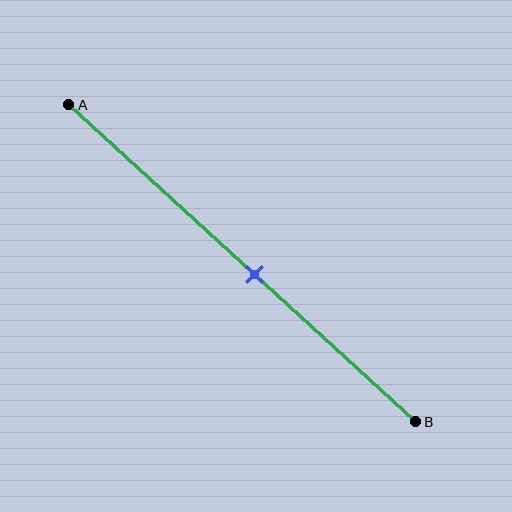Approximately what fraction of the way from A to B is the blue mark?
The blue mark is approximately 55% of the way from A to B.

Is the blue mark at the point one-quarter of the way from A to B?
No, the mark is at about 55% from A, not at the 25% one-quarter point.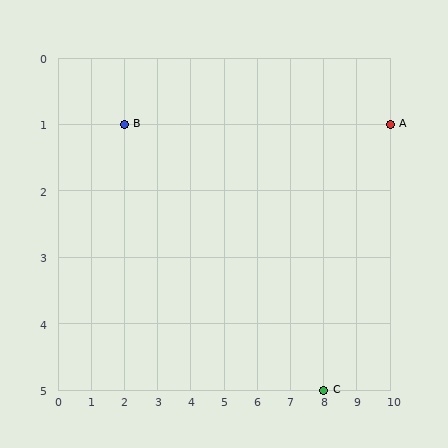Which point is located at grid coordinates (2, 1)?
Point B is at (2, 1).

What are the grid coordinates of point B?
Point B is at grid coordinates (2, 1).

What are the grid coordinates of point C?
Point C is at grid coordinates (8, 5).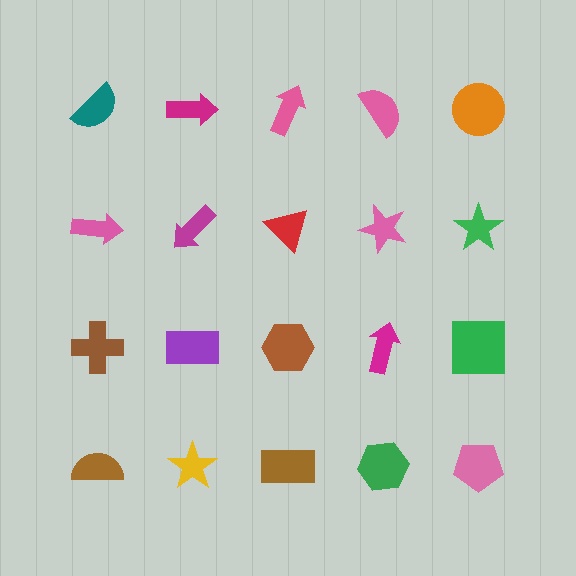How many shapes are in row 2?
5 shapes.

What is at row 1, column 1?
A teal semicircle.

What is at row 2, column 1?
A pink arrow.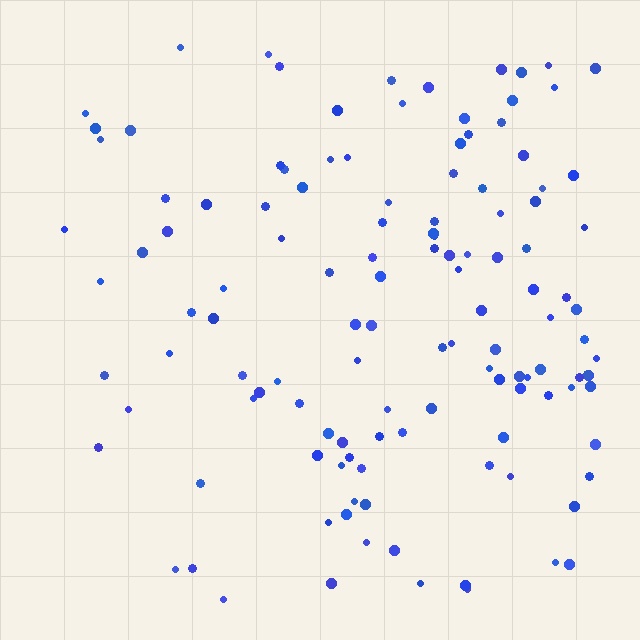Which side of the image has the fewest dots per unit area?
The left.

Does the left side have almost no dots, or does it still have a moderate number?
Still a moderate number, just noticeably fewer than the right.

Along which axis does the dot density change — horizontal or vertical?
Horizontal.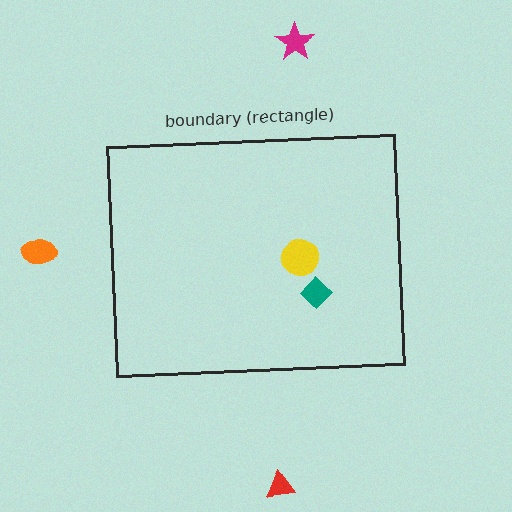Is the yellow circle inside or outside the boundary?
Inside.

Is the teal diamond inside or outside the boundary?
Inside.